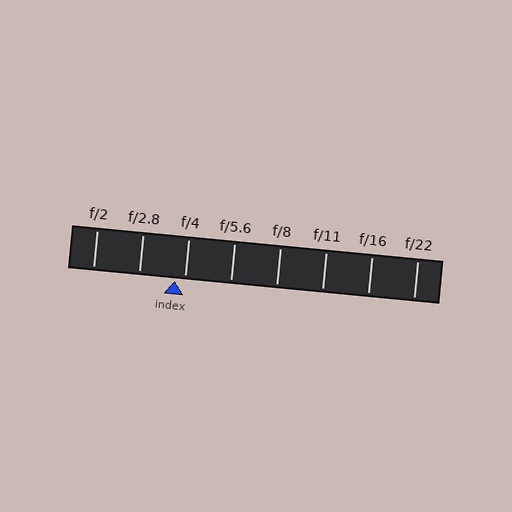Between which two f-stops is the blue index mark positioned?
The index mark is between f/2.8 and f/4.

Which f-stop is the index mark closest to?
The index mark is closest to f/4.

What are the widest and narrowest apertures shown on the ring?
The widest aperture shown is f/2 and the narrowest is f/22.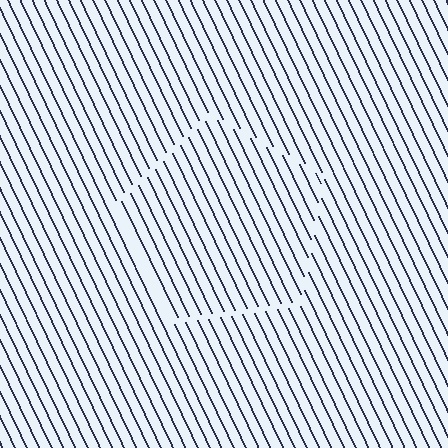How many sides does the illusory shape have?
5 sides — the line-ends trace a pentagon.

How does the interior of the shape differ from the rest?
The interior of the shape contains the same grating, shifted by half a period — the contour is defined by the phase discontinuity where line-ends from the inner and outer gratings abut.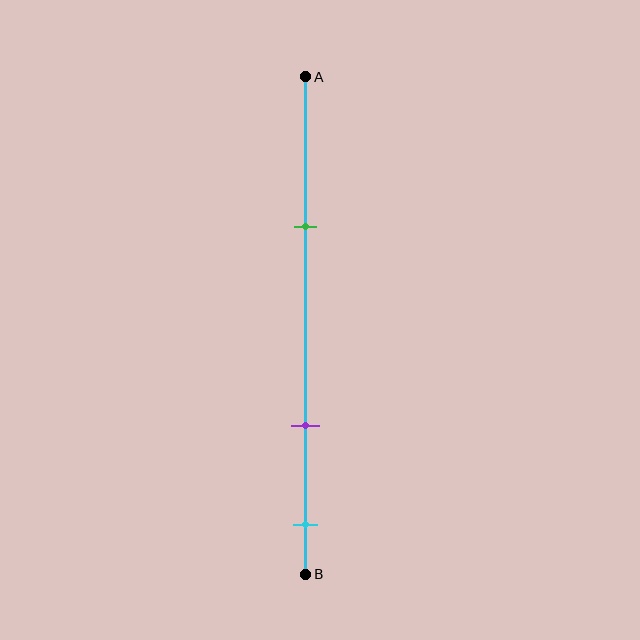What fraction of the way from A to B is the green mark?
The green mark is approximately 30% (0.3) of the way from A to B.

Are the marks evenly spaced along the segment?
No, the marks are not evenly spaced.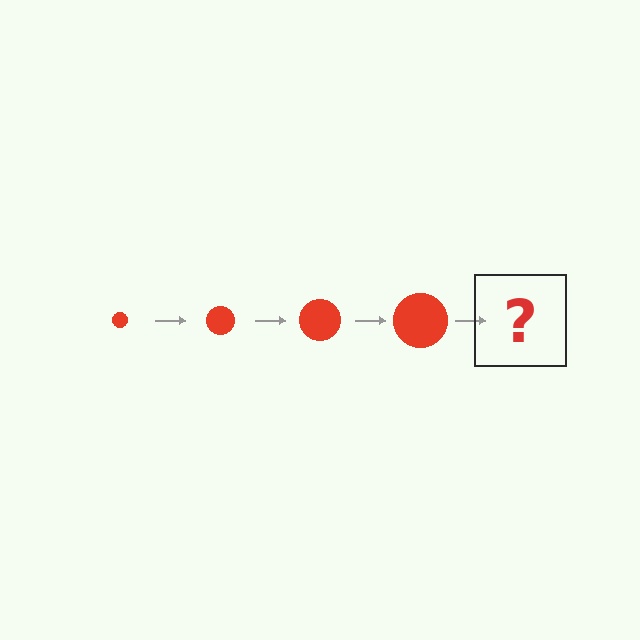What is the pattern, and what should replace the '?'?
The pattern is that the circle gets progressively larger each step. The '?' should be a red circle, larger than the previous one.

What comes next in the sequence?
The next element should be a red circle, larger than the previous one.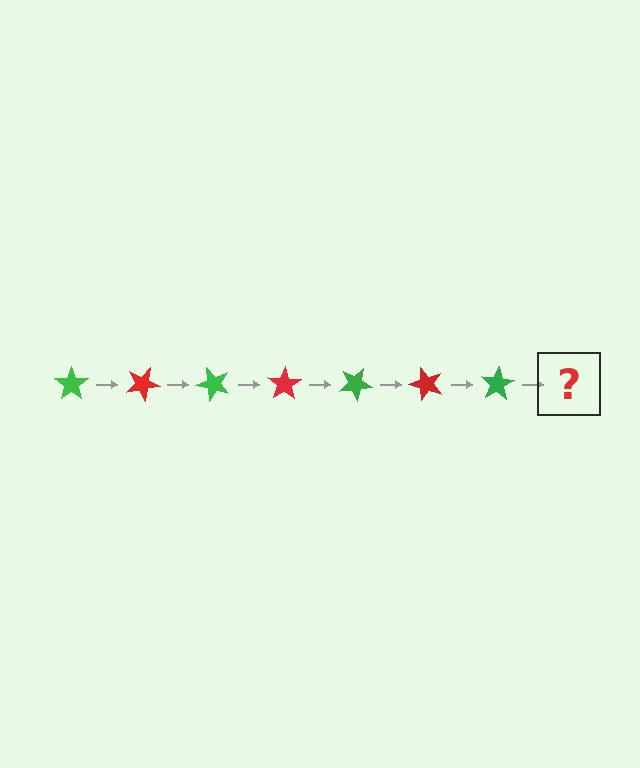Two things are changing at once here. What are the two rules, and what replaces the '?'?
The two rules are that it rotates 25 degrees each step and the color cycles through green and red. The '?' should be a red star, rotated 175 degrees from the start.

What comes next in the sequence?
The next element should be a red star, rotated 175 degrees from the start.